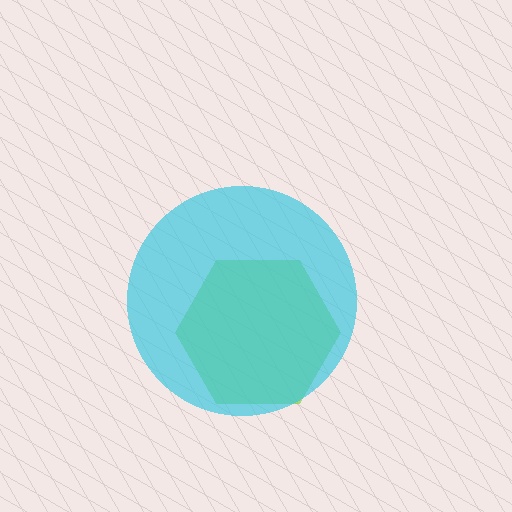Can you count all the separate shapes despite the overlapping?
Yes, there are 2 separate shapes.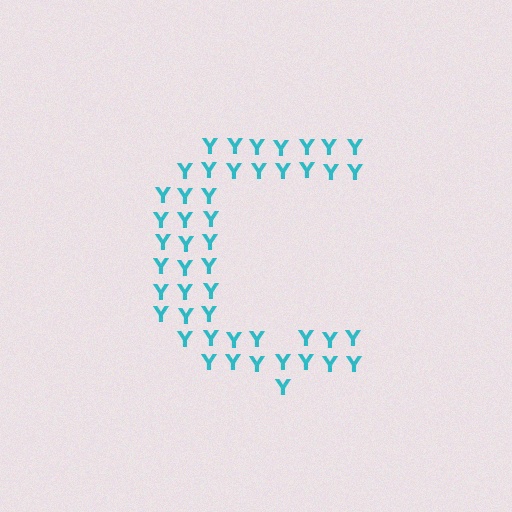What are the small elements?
The small elements are letter Y's.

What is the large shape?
The large shape is the letter C.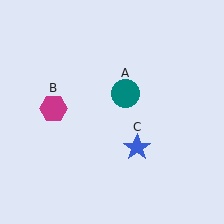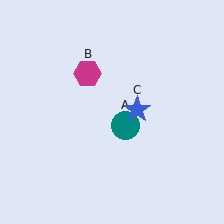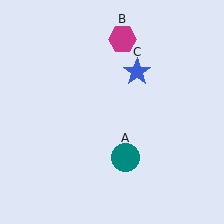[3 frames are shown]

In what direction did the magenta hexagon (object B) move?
The magenta hexagon (object B) moved up and to the right.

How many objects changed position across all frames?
3 objects changed position: teal circle (object A), magenta hexagon (object B), blue star (object C).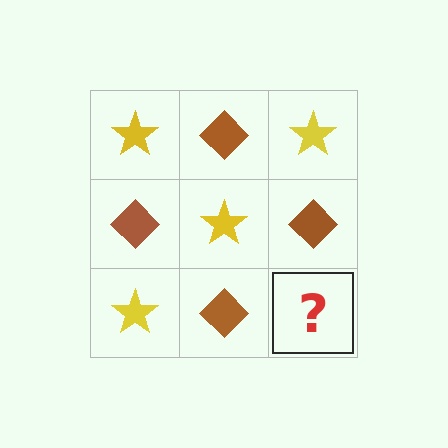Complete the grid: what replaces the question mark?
The question mark should be replaced with a yellow star.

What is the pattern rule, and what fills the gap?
The rule is that it alternates yellow star and brown diamond in a checkerboard pattern. The gap should be filled with a yellow star.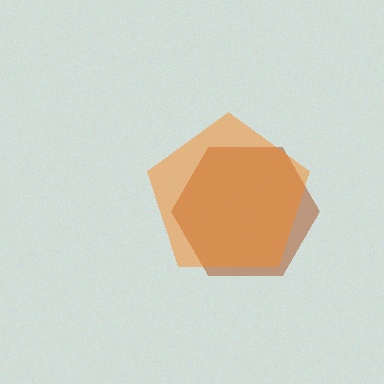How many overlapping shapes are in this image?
There are 2 overlapping shapes in the image.